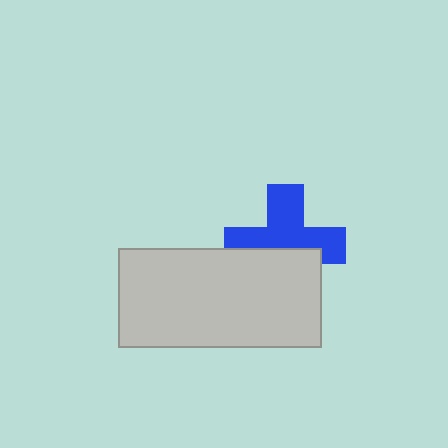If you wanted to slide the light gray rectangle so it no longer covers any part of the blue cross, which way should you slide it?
Slide it down — that is the most direct way to separate the two shapes.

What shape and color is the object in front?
The object in front is a light gray rectangle.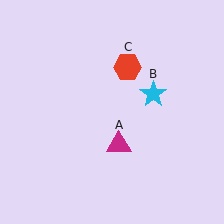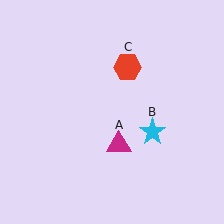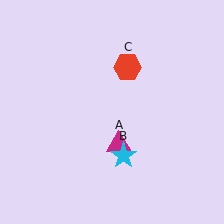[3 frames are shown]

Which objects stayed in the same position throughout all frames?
Magenta triangle (object A) and red hexagon (object C) remained stationary.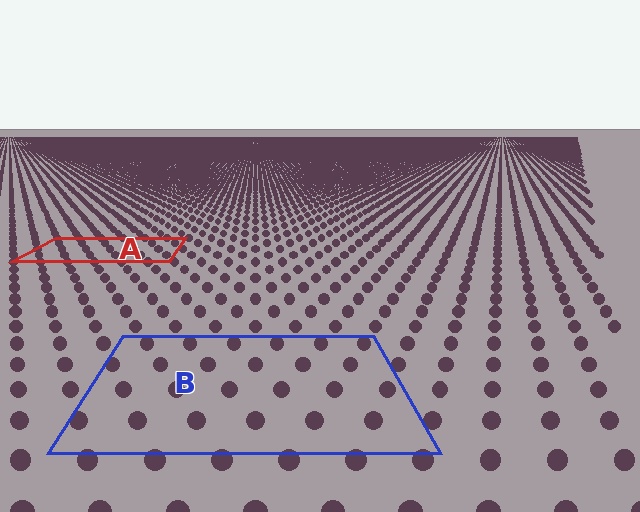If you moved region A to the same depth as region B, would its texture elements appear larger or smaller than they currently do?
They would appear larger. At a closer depth, the same texture elements are projected at a bigger on-screen size.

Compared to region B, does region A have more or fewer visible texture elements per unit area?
Region A has more texture elements per unit area — they are packed more densely because it is farther away.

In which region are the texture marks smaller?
The texture marks are smaller in region A, because it is farther away.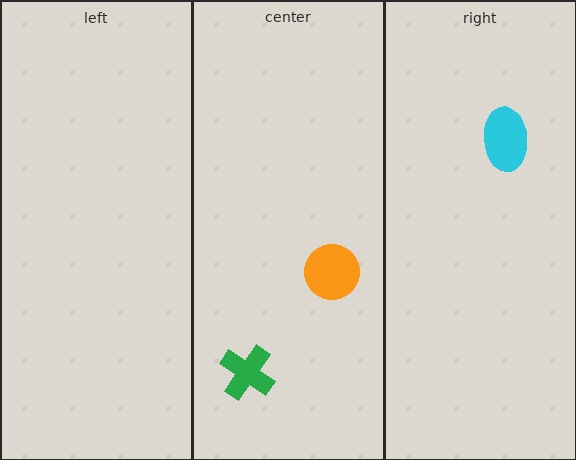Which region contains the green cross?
The center region.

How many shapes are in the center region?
2.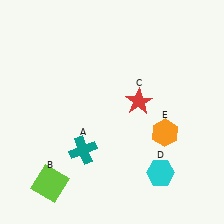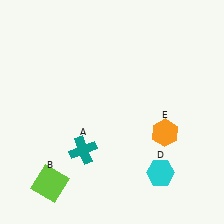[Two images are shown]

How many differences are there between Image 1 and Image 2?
There is 1 difference between the two images.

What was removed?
The red star (C) was removed in Image 2.